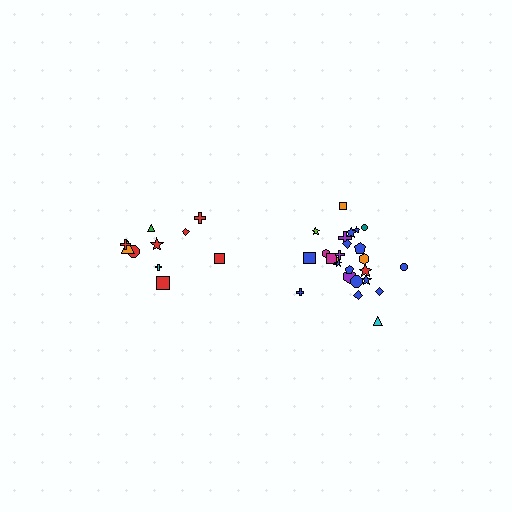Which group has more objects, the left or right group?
The right group.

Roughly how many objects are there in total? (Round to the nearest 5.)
Roughly 35 objects in total.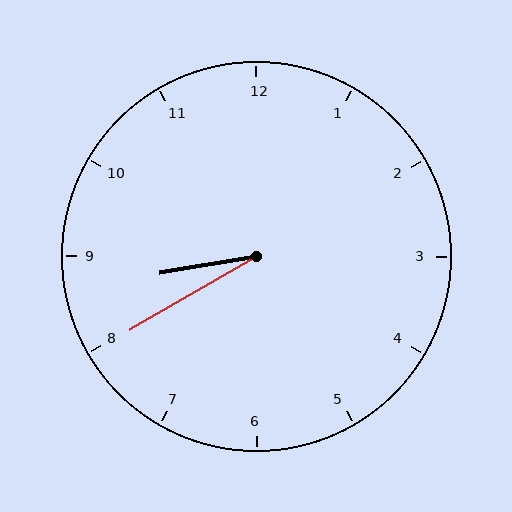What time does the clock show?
8:40.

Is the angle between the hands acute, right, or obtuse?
It is acute.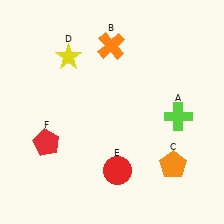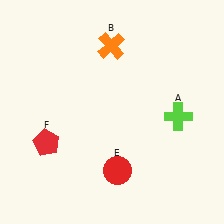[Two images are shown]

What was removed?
The yellow star (D), the orange pentagon (C) were removed in Image 2.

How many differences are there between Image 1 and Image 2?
There are 2 differences between the two images.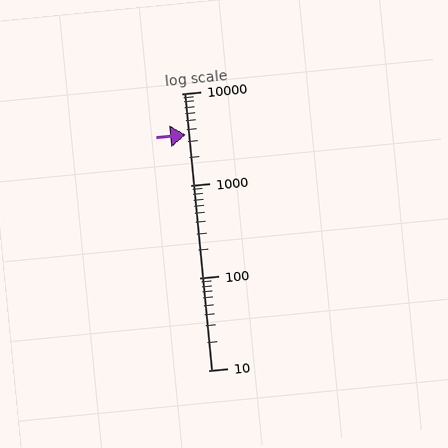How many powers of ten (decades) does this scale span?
The scale spans 3 decades, from 10 to 10000.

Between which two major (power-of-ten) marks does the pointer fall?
The pointer is between 1000 and 10000.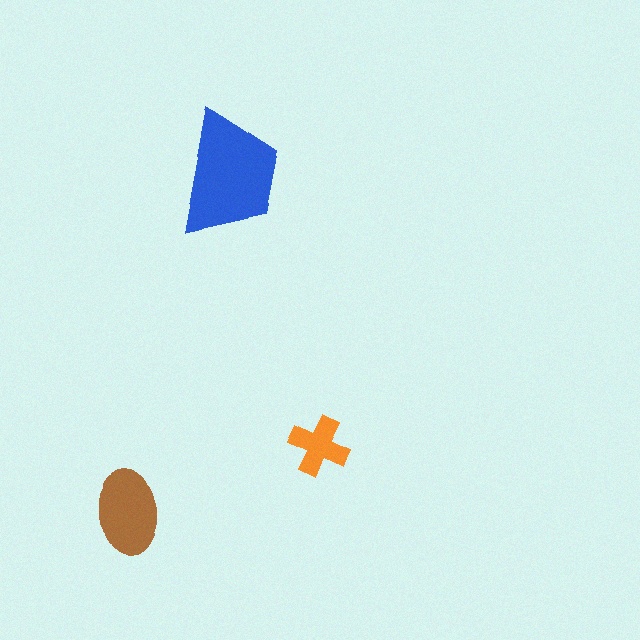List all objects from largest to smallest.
The blue trapezoid, the brown ellipse, the orange cross.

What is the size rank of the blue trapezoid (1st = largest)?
1st.